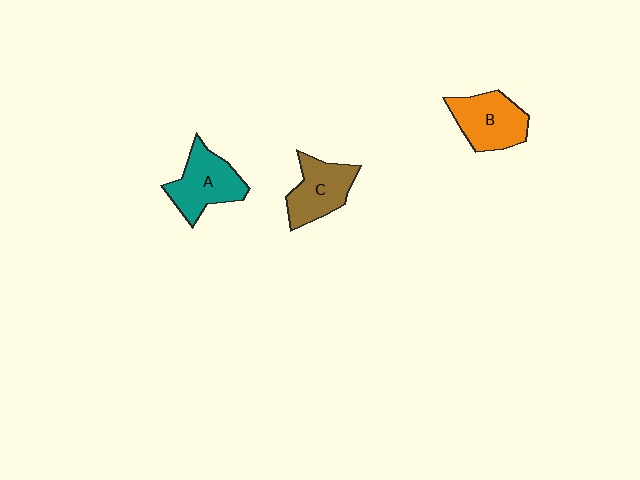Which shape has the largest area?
Shape A (teal).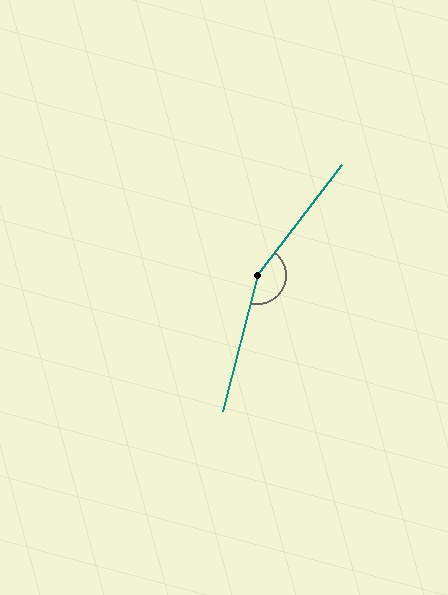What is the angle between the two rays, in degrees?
Approximately 157 degrees.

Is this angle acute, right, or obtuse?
It is obtuse.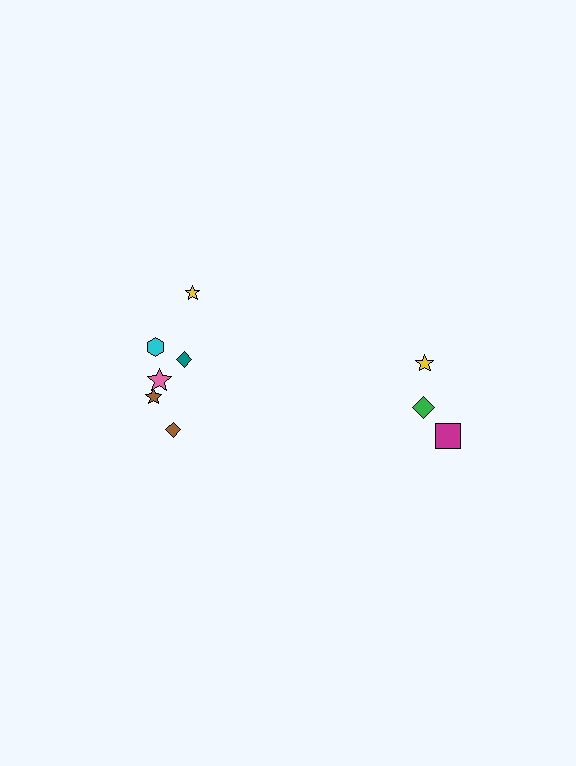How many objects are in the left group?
There are 6 objects.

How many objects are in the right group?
There are 3 objects.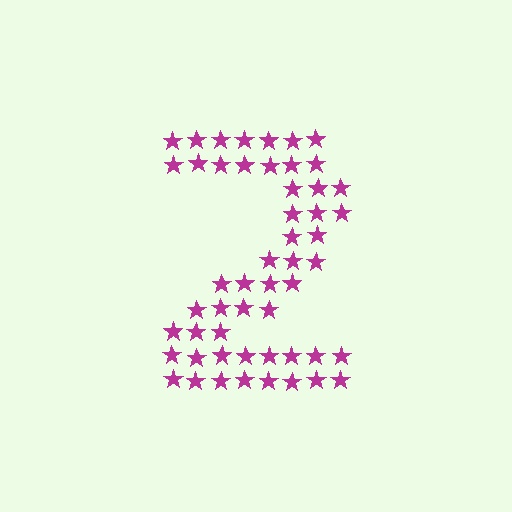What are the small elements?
The small elements are stars.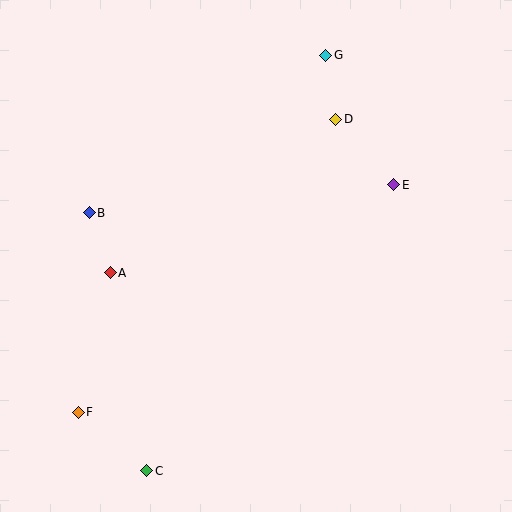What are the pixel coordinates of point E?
Point E is at (394, 185).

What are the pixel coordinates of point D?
Point D is at (336, 119).